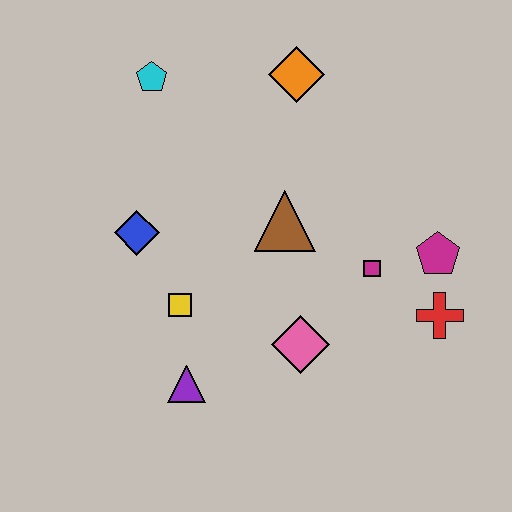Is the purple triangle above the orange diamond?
No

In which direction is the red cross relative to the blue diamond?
The red cross is to the right of the blue diamond.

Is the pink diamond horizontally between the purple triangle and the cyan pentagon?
No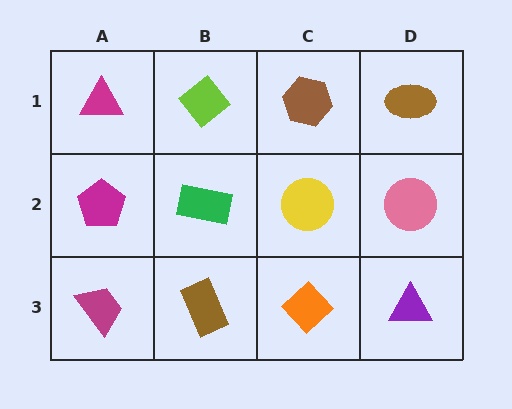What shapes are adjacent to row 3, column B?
A green rectangle (row 2, column B), a magenta trapezoid (row 3, column A), an orange diamond (row 3, column C).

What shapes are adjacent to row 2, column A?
A magenta triangle (row 1, column A), a magenta trapezoid (row 3, column A), a green rectangle (row 2, column B).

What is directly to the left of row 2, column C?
A green rectangle.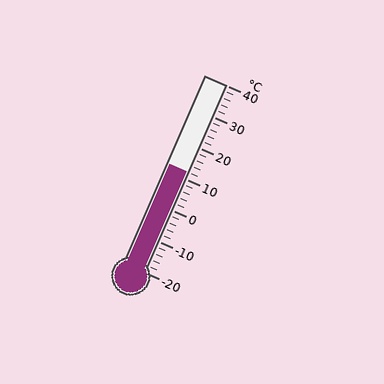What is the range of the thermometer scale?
The thermometer scale ranges from -20°C to 40°C.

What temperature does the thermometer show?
The thermometer shows approximately 12°C.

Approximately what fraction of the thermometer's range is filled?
The thermometer is filled to approximately 55% of its range.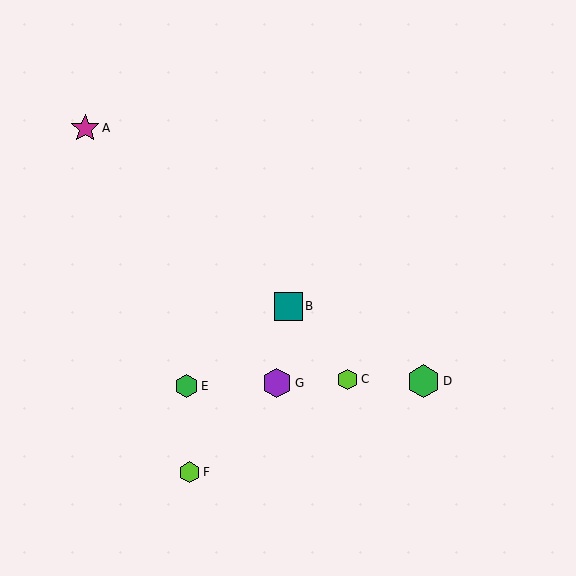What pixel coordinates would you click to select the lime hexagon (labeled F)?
Click at (190, 472) to select the lime hexagon F.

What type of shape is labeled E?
Shape E is a green hexagon.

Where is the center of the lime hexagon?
The center of the lime hexagon is at (348, 379).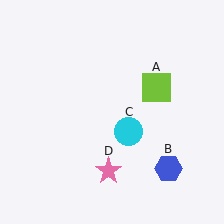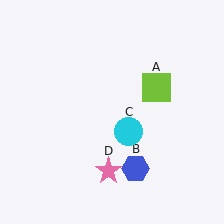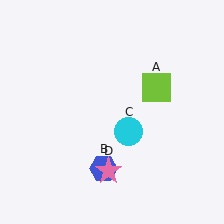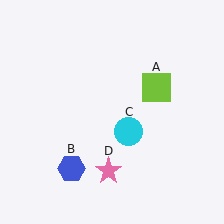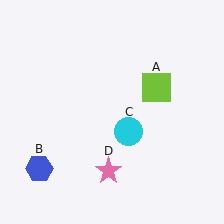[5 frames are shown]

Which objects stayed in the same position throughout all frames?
Lime square (object A) and cyan circle (object C) and pink star (object D) remained stationary.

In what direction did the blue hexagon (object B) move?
The blue hexagon (object B) moved left.